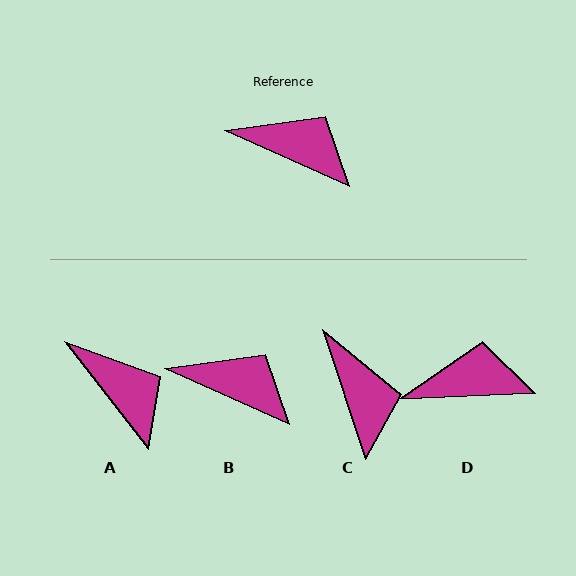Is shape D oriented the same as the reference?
No, it is off by about 27 degrees.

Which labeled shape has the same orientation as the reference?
B.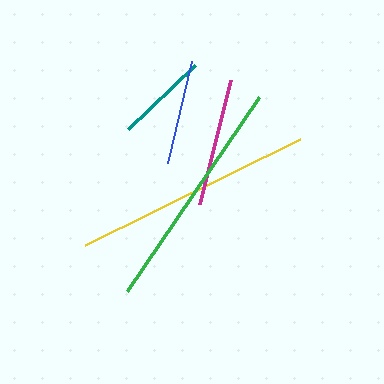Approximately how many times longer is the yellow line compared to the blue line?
The yellow line is approximately 2.3 times the length of the blue line.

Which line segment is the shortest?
The teal line is the shortest at approximately 93 pixels.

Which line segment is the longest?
The yellow line is the longest at approximately 240 pixels.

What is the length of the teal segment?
The teal segment is approximately 93 pixels long.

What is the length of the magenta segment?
The magenta segment is approximately 128 pixels long.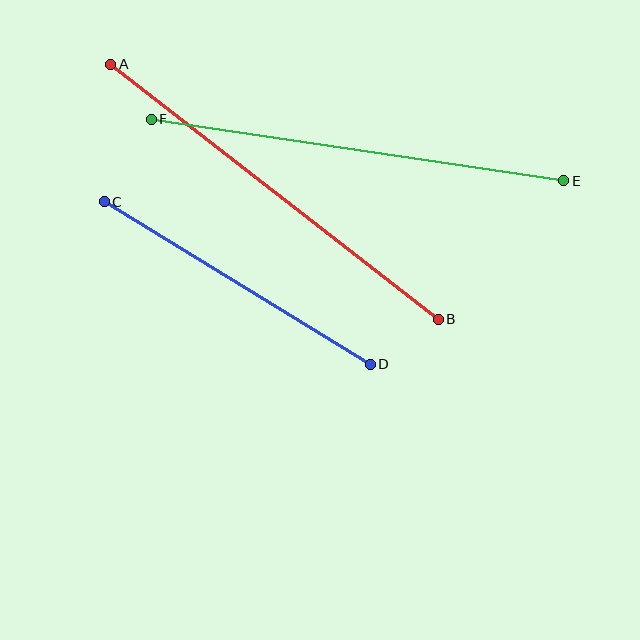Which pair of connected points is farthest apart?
Points E and F are farthest apart.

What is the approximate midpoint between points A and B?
The midpoint is at approximately (274, 192) pixels.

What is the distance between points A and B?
The distance is approximately 415 pixels.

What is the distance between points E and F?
The distance is approximately 417 pixels.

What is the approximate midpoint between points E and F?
The midpoint is at approximately (357, 150) pixels.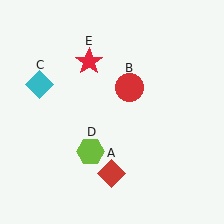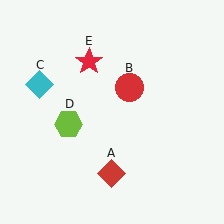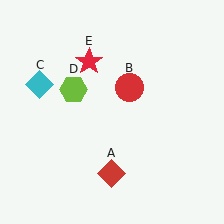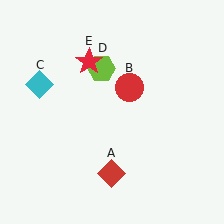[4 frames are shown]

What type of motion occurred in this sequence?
The lime hexagon (object D) rotated clockwise around the center of the scene.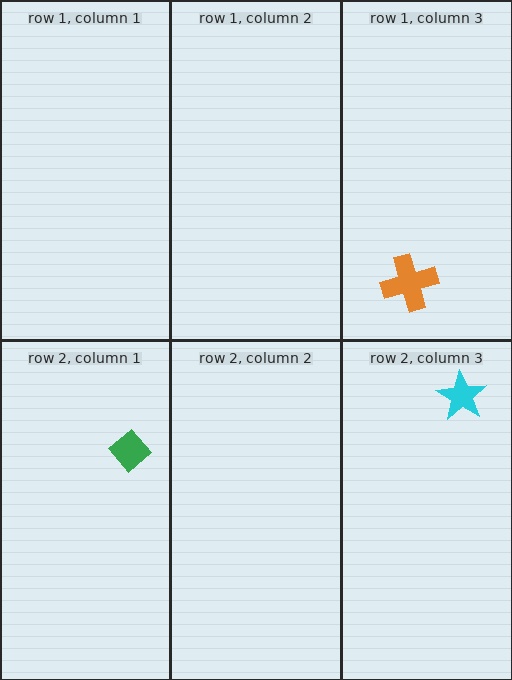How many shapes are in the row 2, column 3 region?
1.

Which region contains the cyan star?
The row 2, column 3 region.